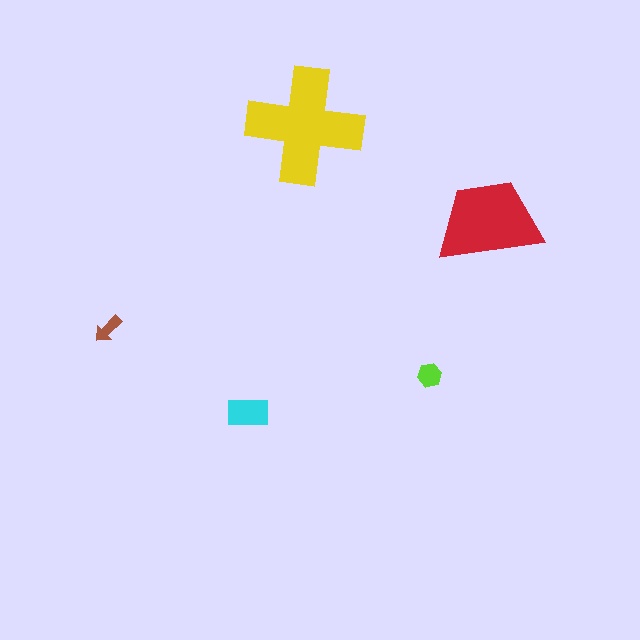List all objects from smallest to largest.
The brown arrow, the lime hexagon, the cyan rectangle, the red trapezoid, the yellow cross.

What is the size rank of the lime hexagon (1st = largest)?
4th.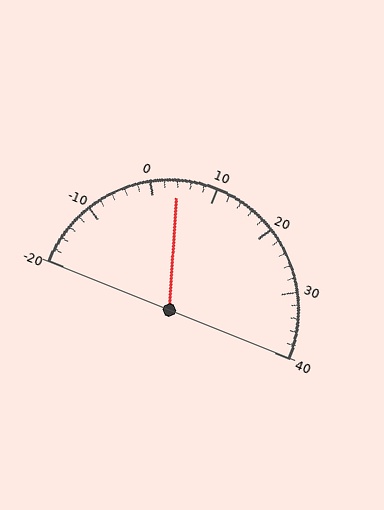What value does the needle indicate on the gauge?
The needle indicates approximately 4.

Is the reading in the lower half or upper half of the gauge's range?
The reading is in the lower half of the range (-20 to 40).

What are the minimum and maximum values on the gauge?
The gauge ranges from -20 to 40.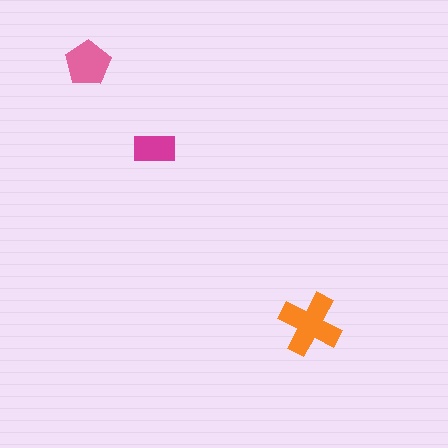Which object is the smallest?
The magenta rectangle.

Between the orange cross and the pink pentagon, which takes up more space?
The orange cross.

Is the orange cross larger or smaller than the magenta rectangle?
Larger.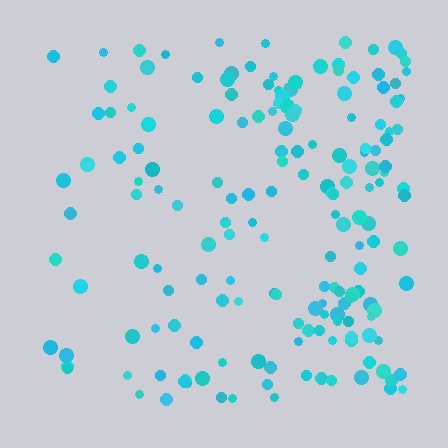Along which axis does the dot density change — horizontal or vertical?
Horizontal.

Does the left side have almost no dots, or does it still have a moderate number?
Still a moderate number, just noticeably fewer than the right.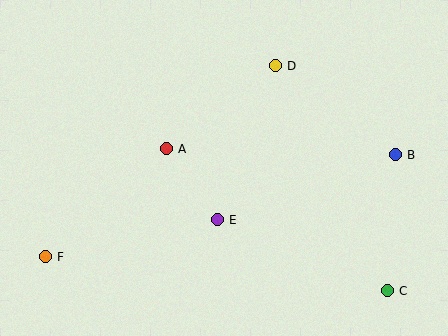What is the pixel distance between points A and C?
The distance between A and C is 262 pixels.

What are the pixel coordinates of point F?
Point F is at (45, 257).